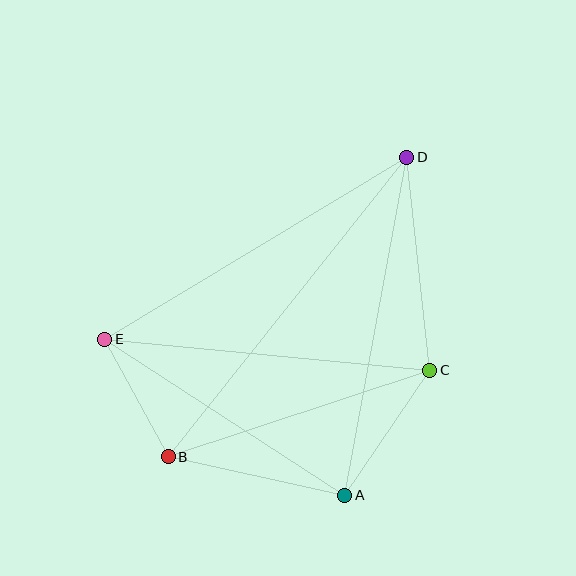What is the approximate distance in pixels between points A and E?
The distance between A and E is approximately 286 pixels.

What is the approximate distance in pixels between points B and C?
The distance between B and C is approximately 276 pixels.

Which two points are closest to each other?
Points B and E are closest to each other.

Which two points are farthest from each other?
Points B and D are farthest from each other.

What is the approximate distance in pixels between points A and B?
The distance between A and B is approximately 181 pixels.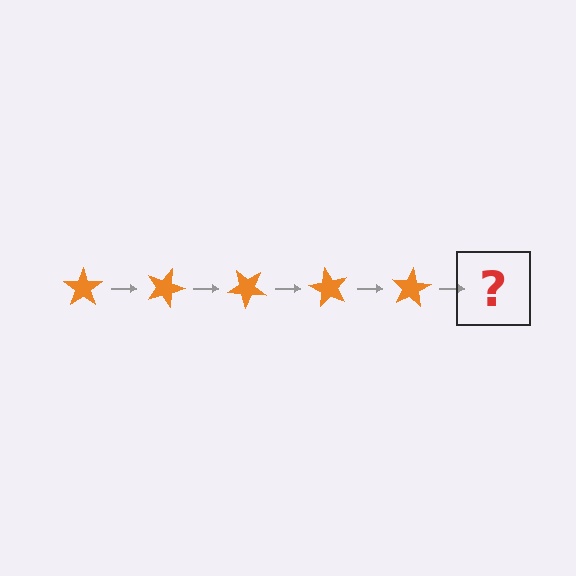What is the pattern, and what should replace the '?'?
The pattern is that the star rotates 20 degrees each step. The '?' should be an orange star rotated 100 degrees.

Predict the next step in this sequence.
The next step is an orange star rotated 100 degrees.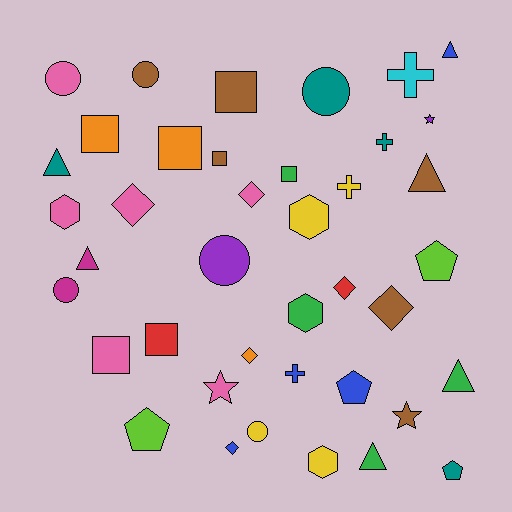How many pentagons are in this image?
There are 4 pentagons.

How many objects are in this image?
There are 40 objects.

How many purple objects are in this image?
There are 2 purple objects.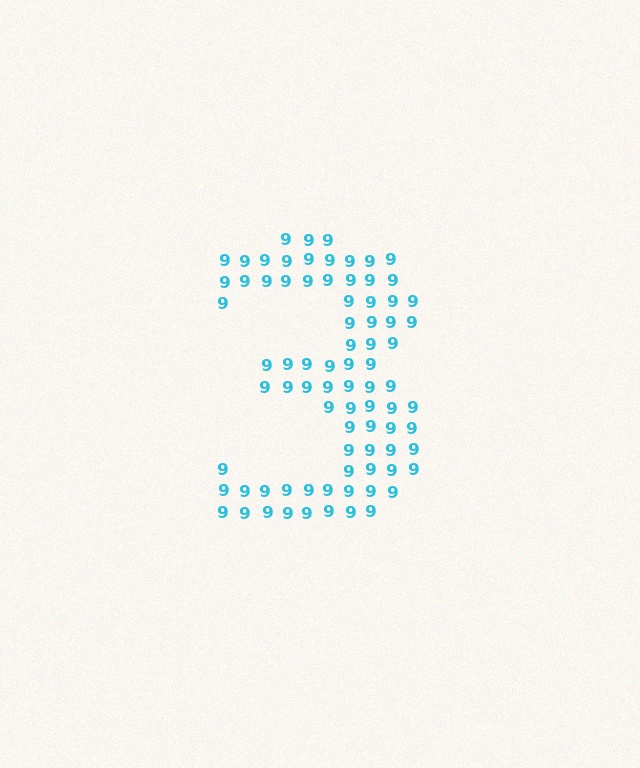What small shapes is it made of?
It is made of small digit 9's.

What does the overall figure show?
The overall figure shows the digit 3.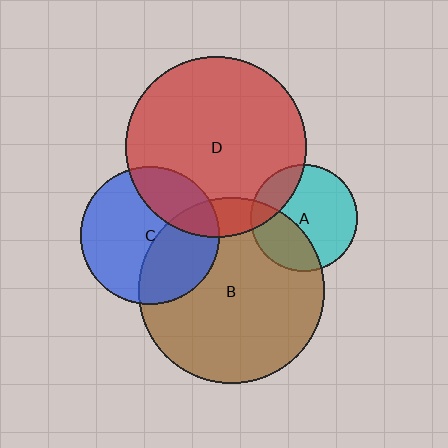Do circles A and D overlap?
Yes.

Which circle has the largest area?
Circle B (brown).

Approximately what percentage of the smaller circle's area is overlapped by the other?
Approximately 20%.